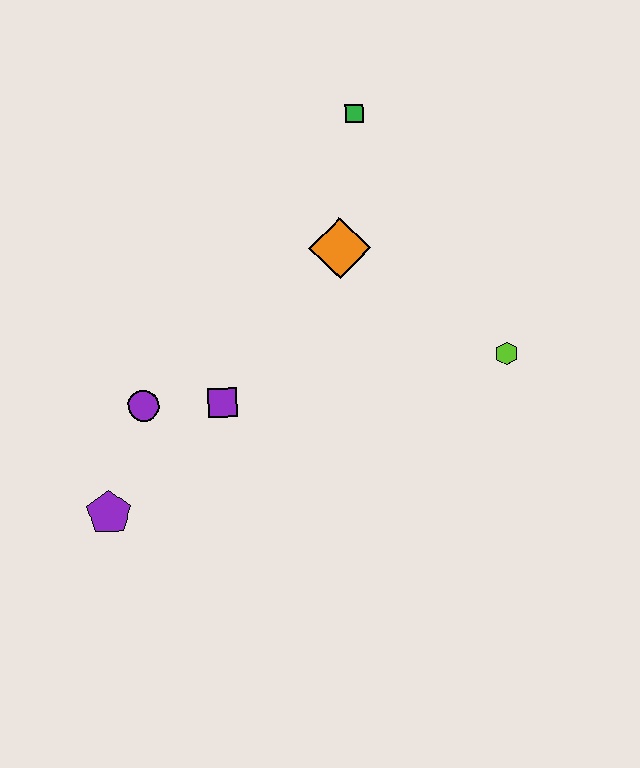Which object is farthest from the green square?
The purple pentagon is farthest from the green square.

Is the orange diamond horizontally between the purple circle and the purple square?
No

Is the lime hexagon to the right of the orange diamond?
Yes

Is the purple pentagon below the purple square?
Yes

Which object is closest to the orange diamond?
The green square is closest to the orange diamond.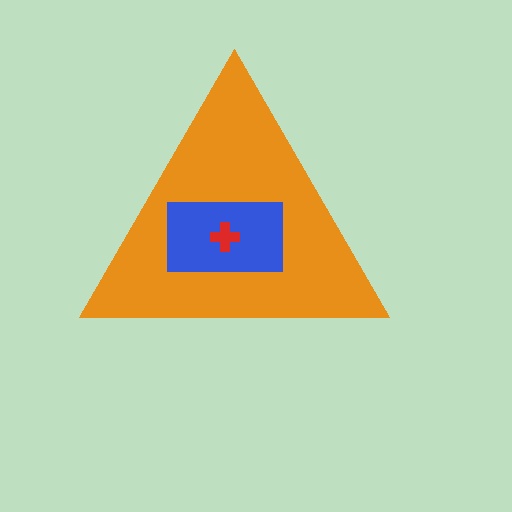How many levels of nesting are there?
3.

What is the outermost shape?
The orange triangle.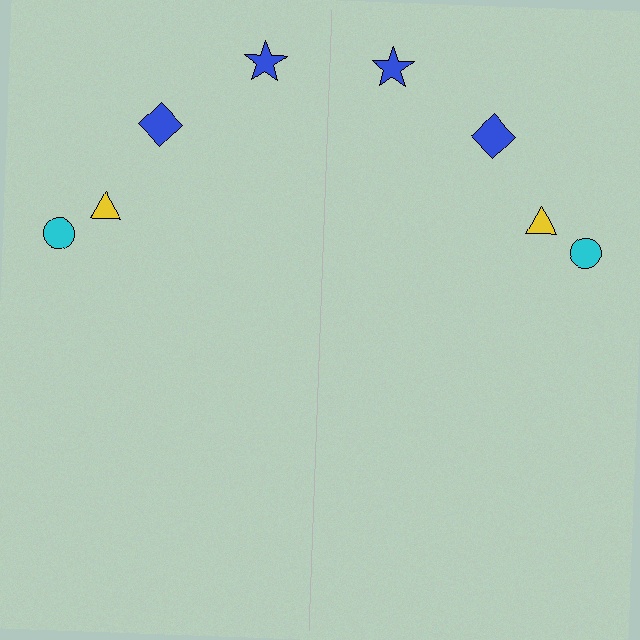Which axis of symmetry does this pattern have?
The pattern has a vertical axis of symmetry running through the center of the image.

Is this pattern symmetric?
Yes, this pattern has bilateral (reflection) symmetry.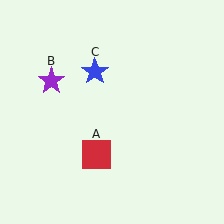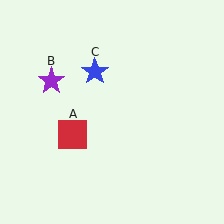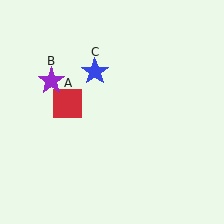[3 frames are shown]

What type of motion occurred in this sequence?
The red square (object A) rotated clockwise around the center of the scene.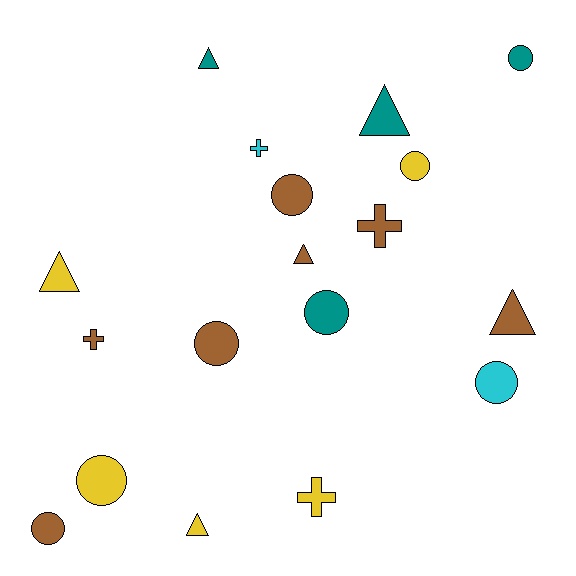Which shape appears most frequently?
Circle, with 8 objects.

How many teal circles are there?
There are 2 teal circles.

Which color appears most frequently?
Brown, with 7 objects.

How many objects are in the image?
There are 18 objects.